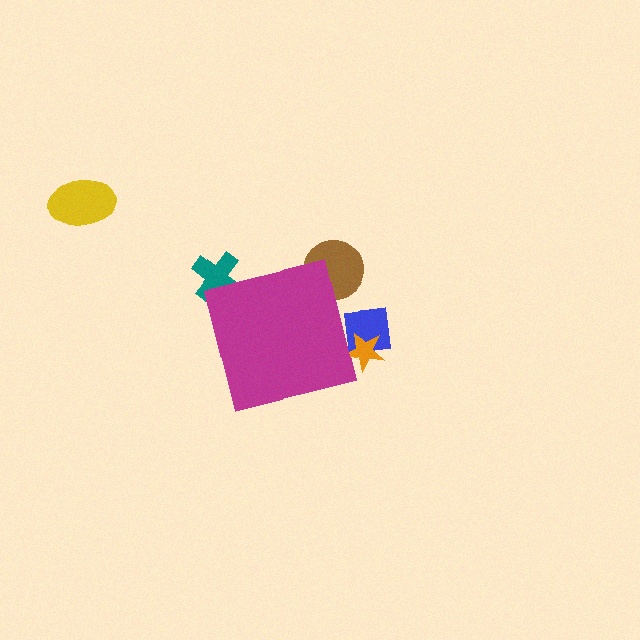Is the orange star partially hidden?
Yes, the orange star is partially hidden behind the magenta square.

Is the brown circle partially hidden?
Yes, the brown circle is partially hidden behind the magenta square.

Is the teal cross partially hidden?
Yes, the teal cross is partially hidden behind the magenta square.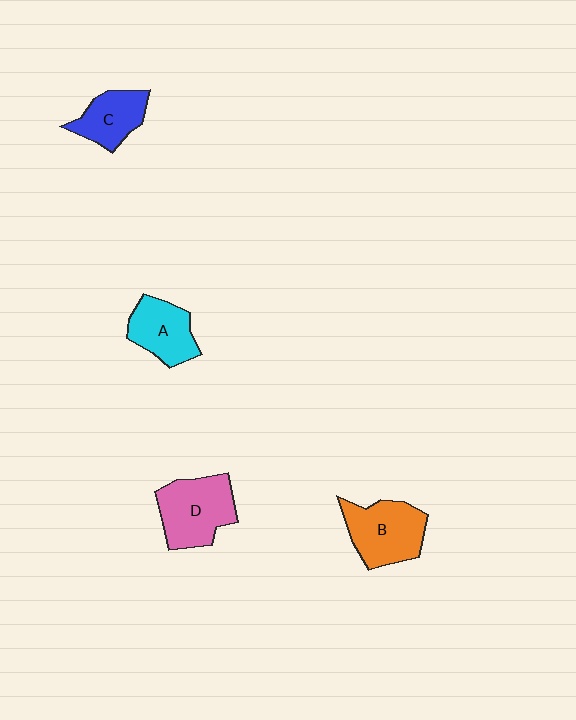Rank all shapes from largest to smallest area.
From largest to smallest: D (pink), B (orange), A (cyan), C (blue).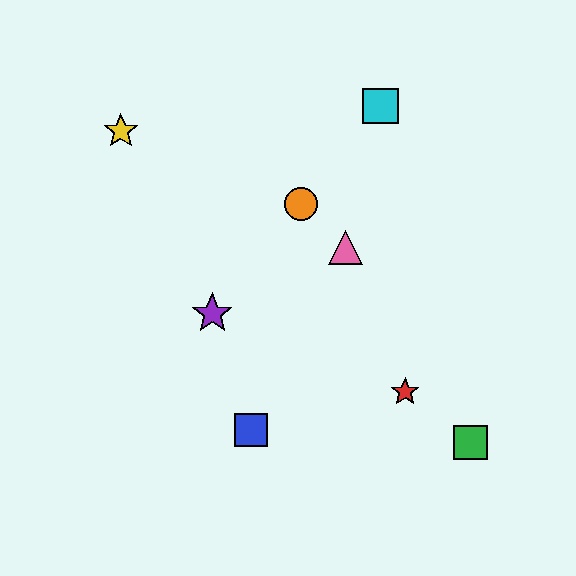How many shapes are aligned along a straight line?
3 shapes (the purple star, the orange circle, the cyan square) are aligned along a straight line.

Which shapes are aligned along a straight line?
The purple star, the orange circle, the cyan square are aligned along a straight line.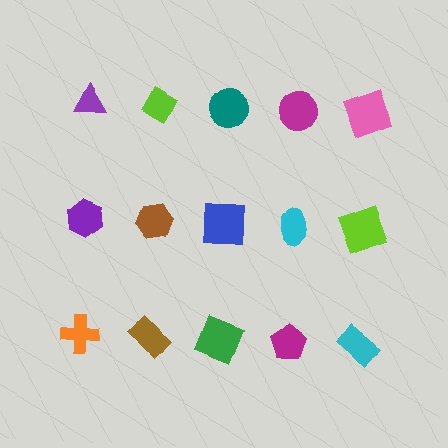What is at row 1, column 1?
A purple triangle.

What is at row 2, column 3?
A blue square.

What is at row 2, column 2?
A brown hexagon.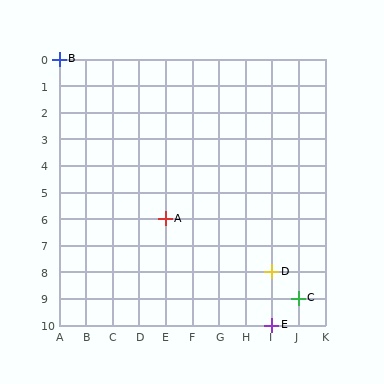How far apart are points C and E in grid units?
Points C and E are 1 column and 1 row apart (about 1.4 grid units diagonally).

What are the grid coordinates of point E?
Point E is at grid coordinates (I, 10).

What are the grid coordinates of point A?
Point A is at grid coordinates (E, 6).